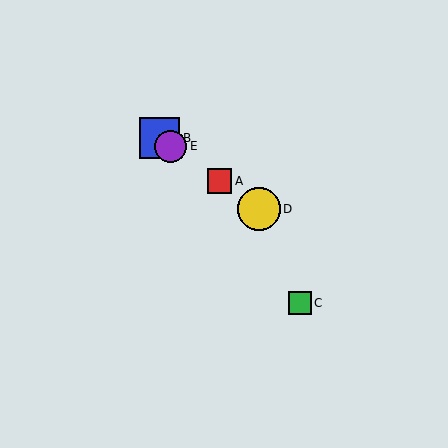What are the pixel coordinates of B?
Object B is at (160, 138).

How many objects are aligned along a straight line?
4 objects (A, B, D, E) are aligned along a straight line.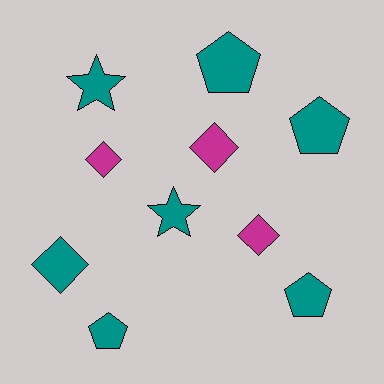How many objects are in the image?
There are 10 objects.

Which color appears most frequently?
Teal, with 7 objects.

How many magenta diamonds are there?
There are 3 magenta diamonds.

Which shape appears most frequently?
Pentagon, with 4 objects.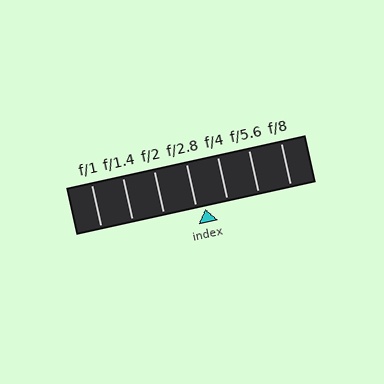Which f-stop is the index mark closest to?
The index mark is closest to f/2.8.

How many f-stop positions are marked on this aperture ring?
There are 7 f-stop positions marked.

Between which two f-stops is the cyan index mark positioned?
The index mark is between f/2.8 and f/4.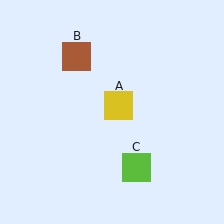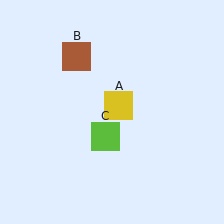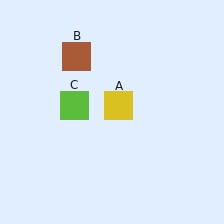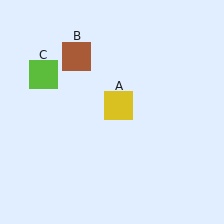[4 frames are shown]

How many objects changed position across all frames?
1 object changed position: lime square (object C).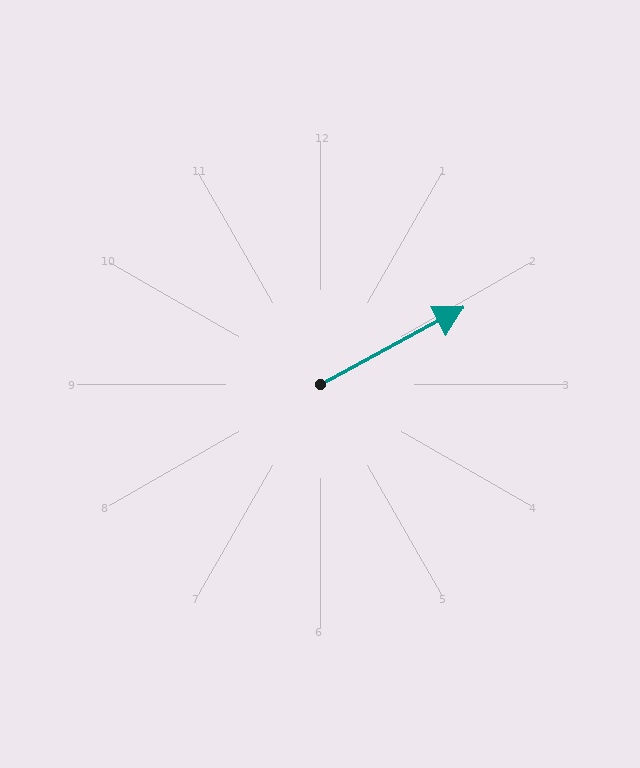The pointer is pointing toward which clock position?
Roughly 2 o'clock.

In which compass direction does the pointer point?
Northeast.